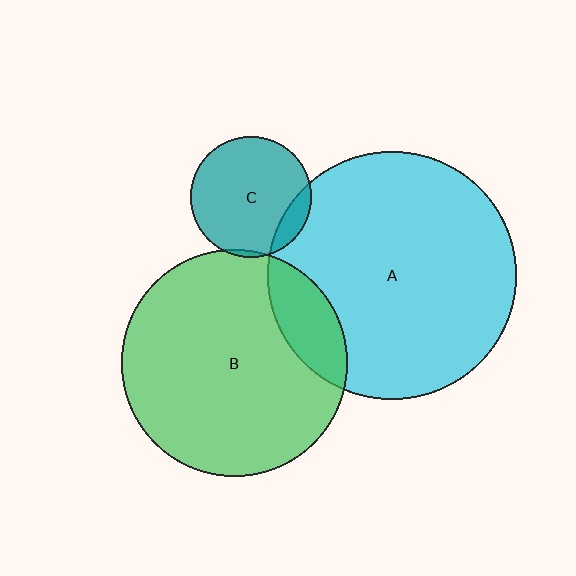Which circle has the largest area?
Circle A (cyan).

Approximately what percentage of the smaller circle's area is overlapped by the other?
Approximately 15%.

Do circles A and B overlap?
Yes.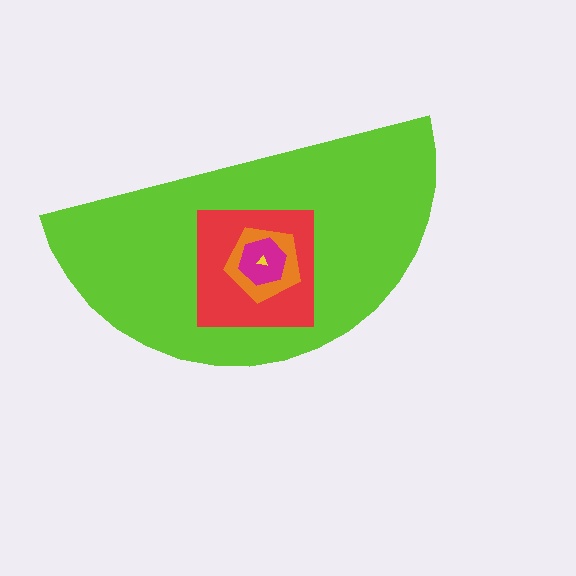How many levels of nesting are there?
5.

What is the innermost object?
The yellow triangle.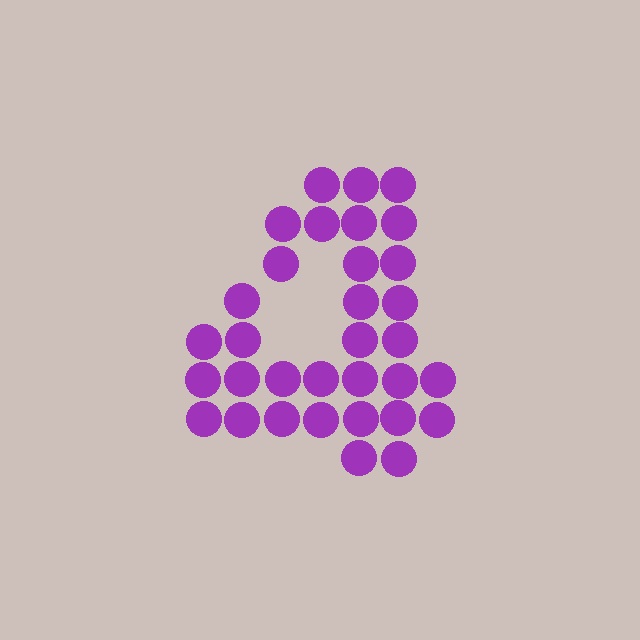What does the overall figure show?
The overall figure shows the digit 4.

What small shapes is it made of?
It is made of small circles.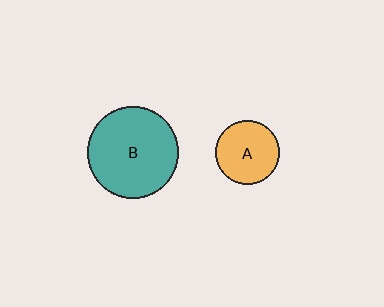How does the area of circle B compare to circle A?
Approximately 2.0 times.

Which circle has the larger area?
Circle B (teal).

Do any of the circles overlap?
No, none of the circles overlap.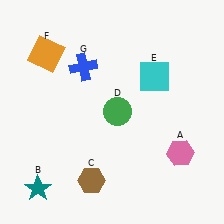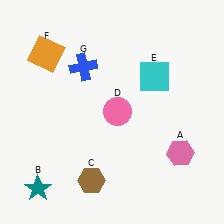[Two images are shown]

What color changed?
The circle (D) changed from green in Image 1 to pink in Image 2.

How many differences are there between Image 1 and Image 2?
There is 1 difference between the two images.